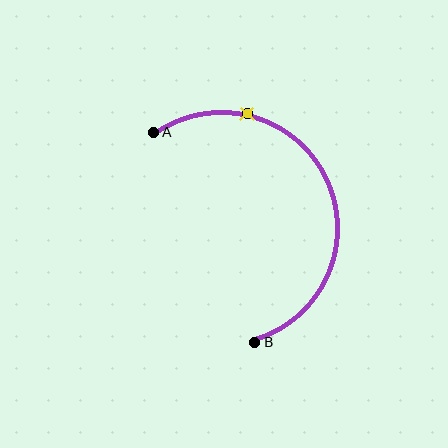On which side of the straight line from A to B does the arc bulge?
The arc bulges to the right of the straight line connecting A and B.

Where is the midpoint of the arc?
The arc midpoint is the point on the curve farthest from the straight line joining A and B. It sits to the right of that line.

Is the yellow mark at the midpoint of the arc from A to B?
No. The yellow mark lies on the arc but is closer to endpoint A. The arc midpoint would be at the point on the curve equidistant along the arc from both A and B.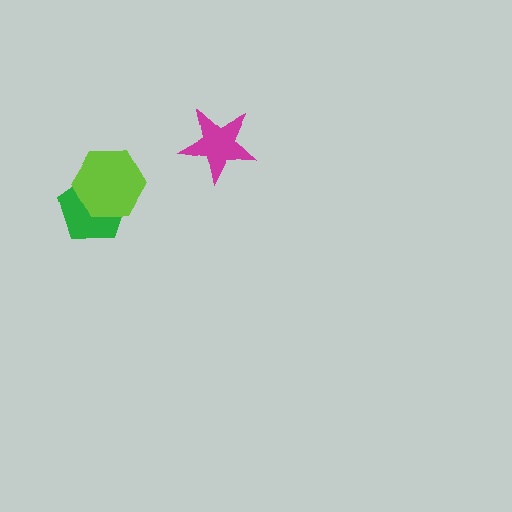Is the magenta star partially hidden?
No, no other shape covers it.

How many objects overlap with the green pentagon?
1 object overlaps with the green pentagon.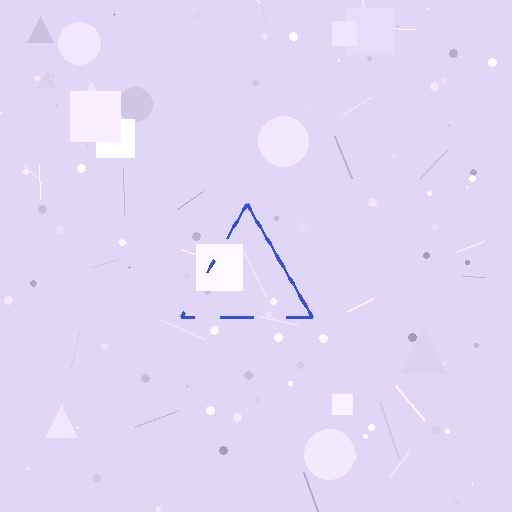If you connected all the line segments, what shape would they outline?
They would outline a triangle.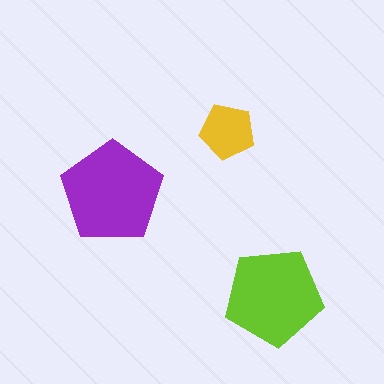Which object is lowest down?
The lime pentagon is bottommost.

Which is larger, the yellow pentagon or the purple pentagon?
The purple one.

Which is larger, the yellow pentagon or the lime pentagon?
The lime one.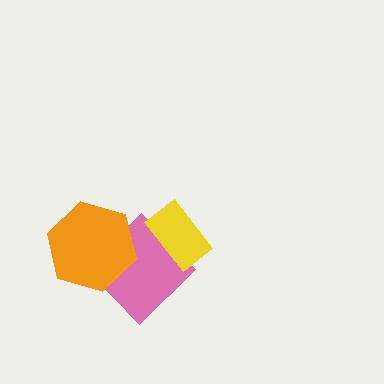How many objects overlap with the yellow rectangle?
1 object overlaps with the yellow rectangle.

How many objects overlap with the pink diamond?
2 objects overlap with the pink diamond.